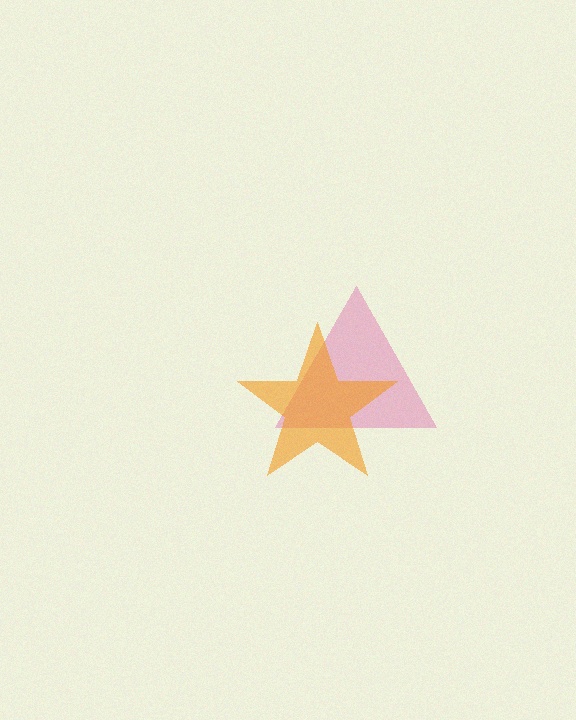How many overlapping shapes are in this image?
There are 2 overlapping shapes in the image.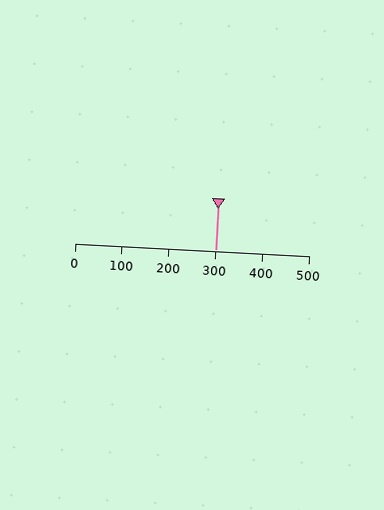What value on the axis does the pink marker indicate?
The marker indicates approximately 300.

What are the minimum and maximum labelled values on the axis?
The axis runs from 0 to 500.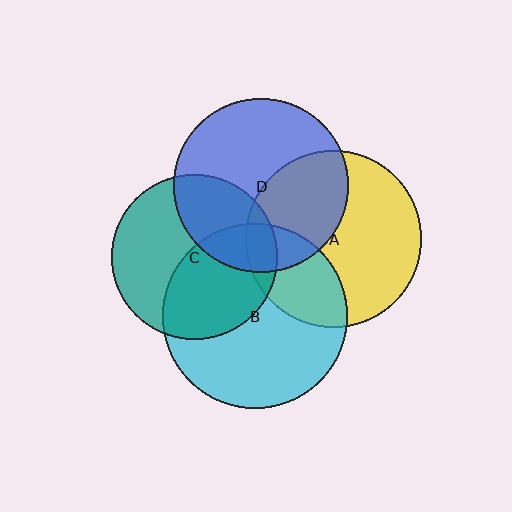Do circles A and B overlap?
Yes.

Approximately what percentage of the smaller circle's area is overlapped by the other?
Approximately 30%.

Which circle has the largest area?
Circle B (cyan).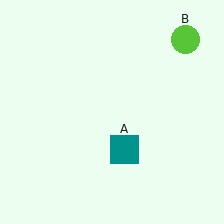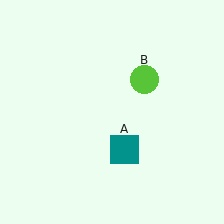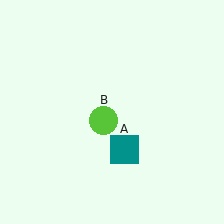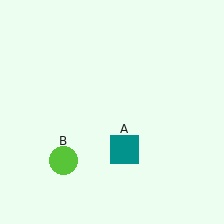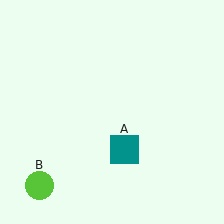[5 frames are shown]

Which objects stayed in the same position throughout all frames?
Teal square (object A) remained stationary.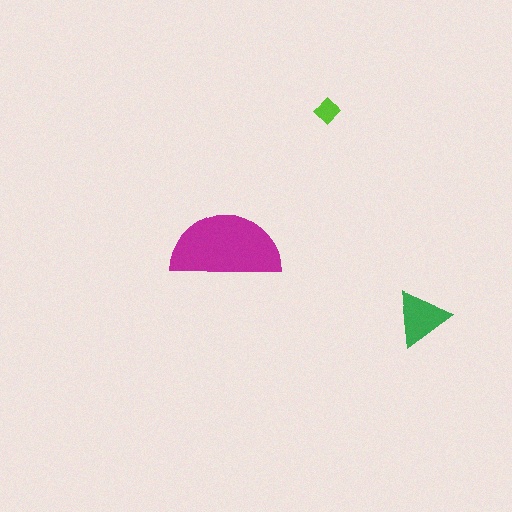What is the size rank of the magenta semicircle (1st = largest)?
1st.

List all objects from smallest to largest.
The lime diamond, the green triangle, the magenta semicircle.